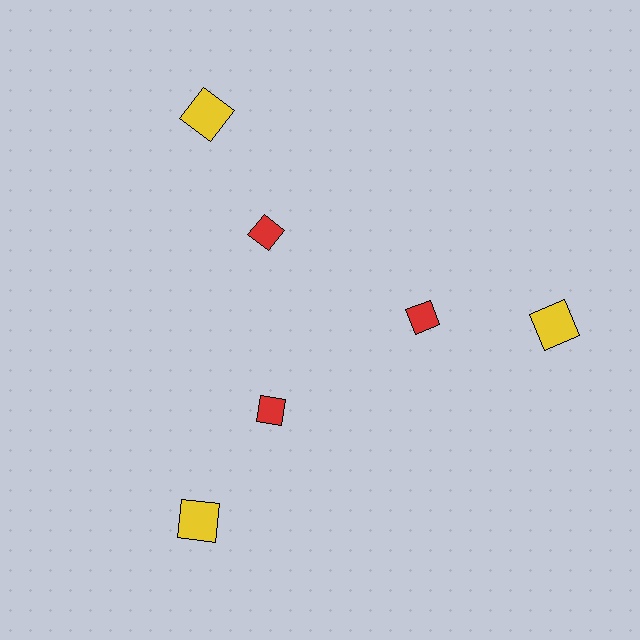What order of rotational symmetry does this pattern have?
This pattern has 3-fold rotational symmetry.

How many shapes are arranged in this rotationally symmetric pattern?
There are 6 shapes, arranged in 3 groups of 2.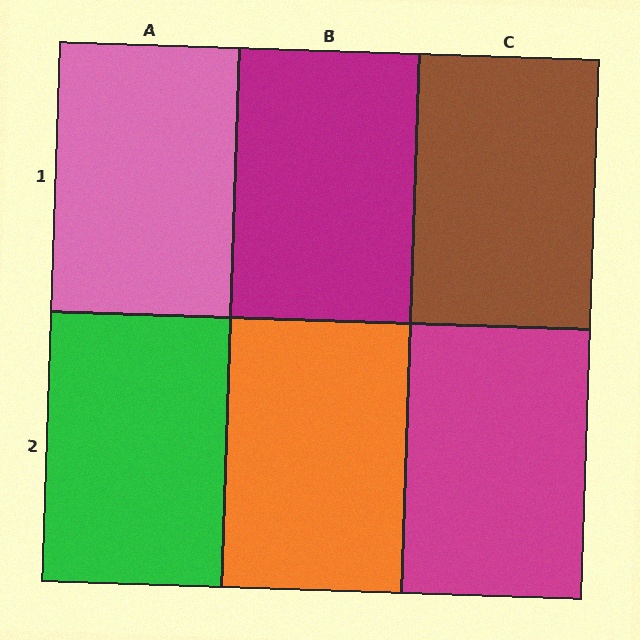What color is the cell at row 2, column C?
Magenta.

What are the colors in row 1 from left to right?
Pink, magenta, brown.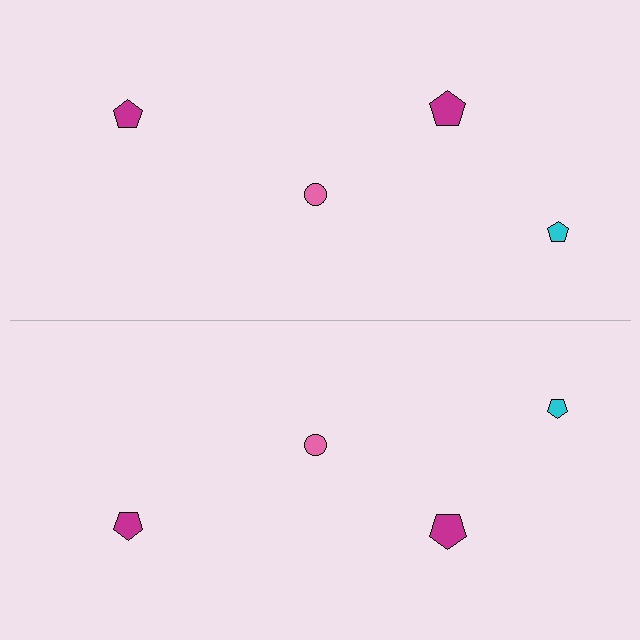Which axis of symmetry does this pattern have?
The pattern has a horizontal axis of symmetry running through the center of the image.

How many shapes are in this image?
There are 8 shapes in this image.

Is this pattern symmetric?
Yes, this pattern has bilateral (reflection) symmetry.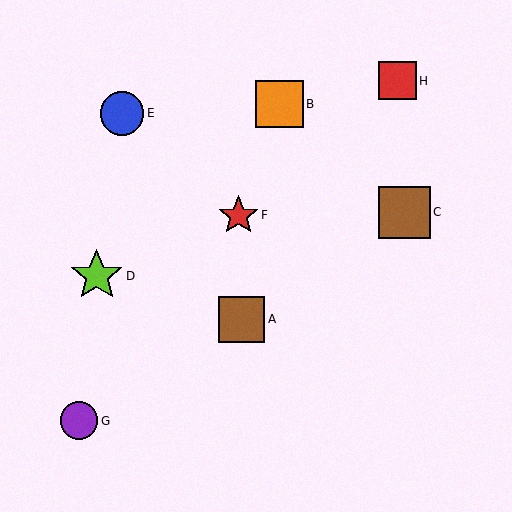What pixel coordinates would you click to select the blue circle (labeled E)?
Click at (122, 113) to select the blue circle E.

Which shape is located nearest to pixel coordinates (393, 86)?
The red square (labeled H) at (398, 81) is nearest to that location.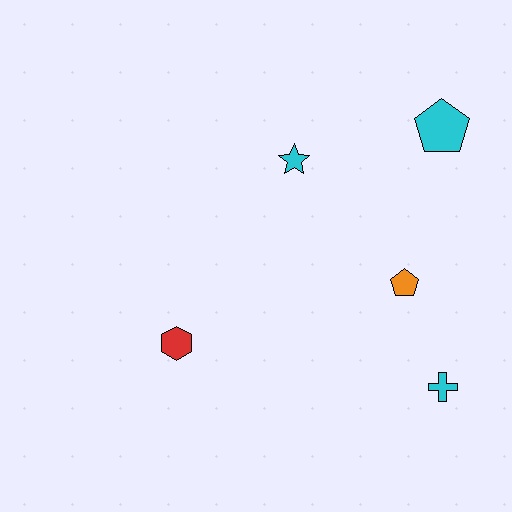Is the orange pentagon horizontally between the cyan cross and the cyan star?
Yes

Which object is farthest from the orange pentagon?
The red hexagon is farthest from the orange pentagon.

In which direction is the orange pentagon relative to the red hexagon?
The orange pentagon is to the right of the red hexagon.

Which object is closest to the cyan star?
The cyan pentagon is closest to the cyan star.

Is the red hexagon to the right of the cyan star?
No